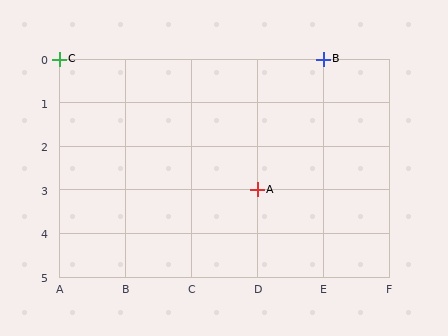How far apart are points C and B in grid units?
Points C and B are 4 columns apart.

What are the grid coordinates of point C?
Point C is at grid coordinates (A, 0).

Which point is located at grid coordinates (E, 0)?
Point B is at (E, 0).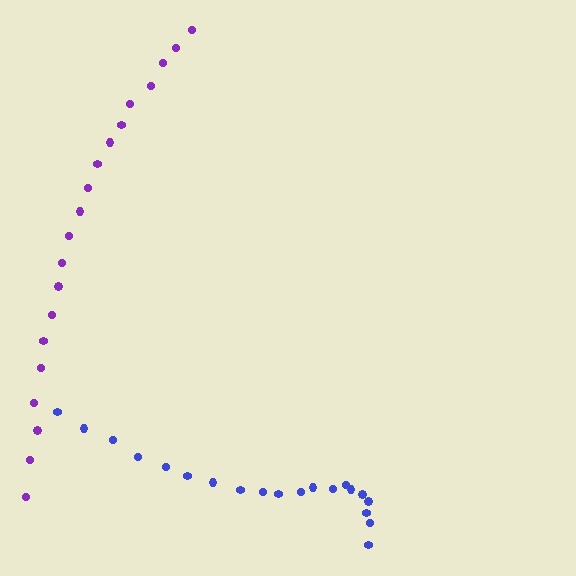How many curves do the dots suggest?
There are 2 distinct paths.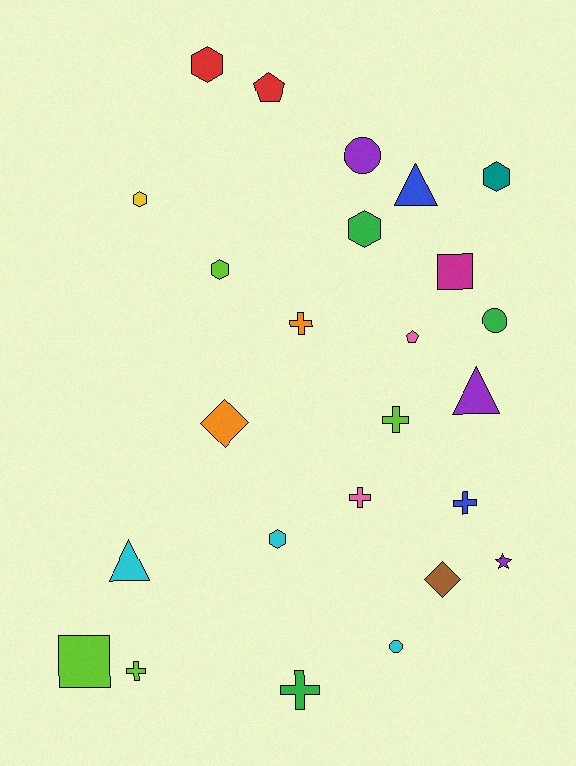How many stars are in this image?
There is 1 star.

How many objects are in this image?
There are 25 objects.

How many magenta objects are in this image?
There is 1 magenta object.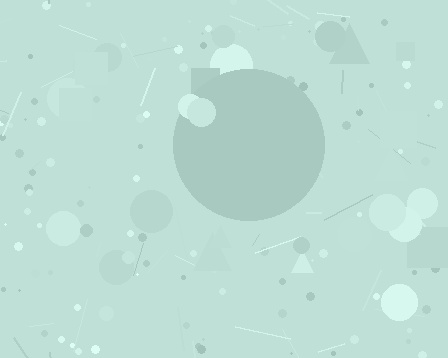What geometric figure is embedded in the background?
A circle is embedded in the background.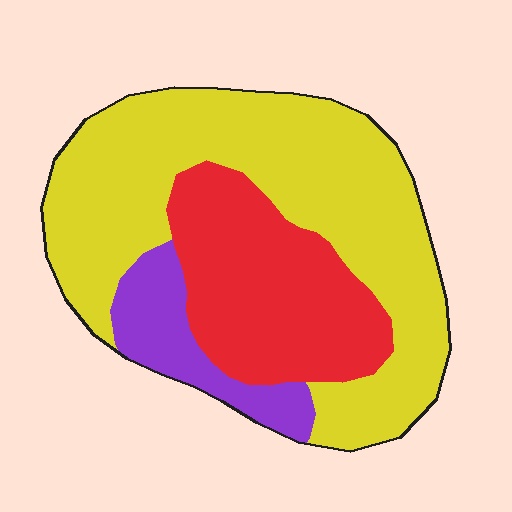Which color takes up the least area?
Purple, at roughly 10%.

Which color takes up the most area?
Yellow, at roughly 60%.